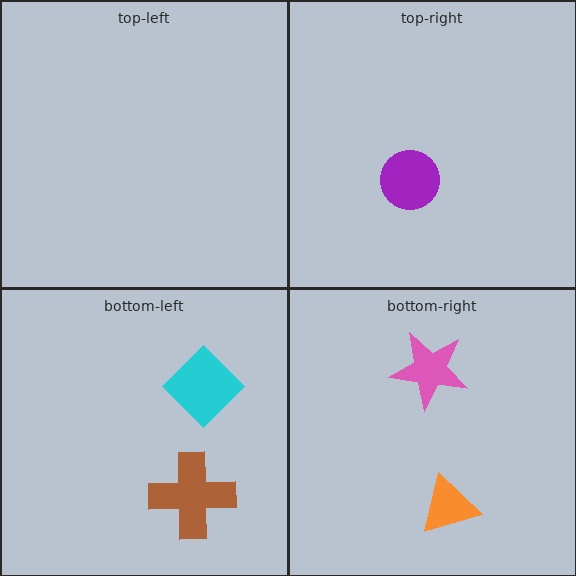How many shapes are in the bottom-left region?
2.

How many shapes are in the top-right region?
1.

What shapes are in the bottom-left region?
The cyan diamond, the brown cross.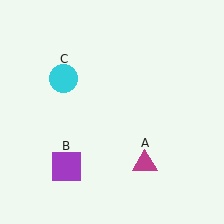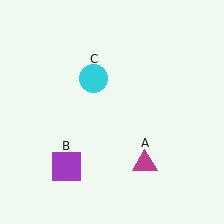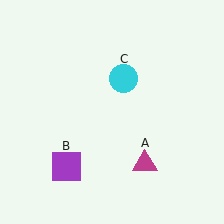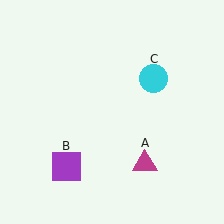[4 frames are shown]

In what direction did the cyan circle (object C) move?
The cyan circle (object C) moved right.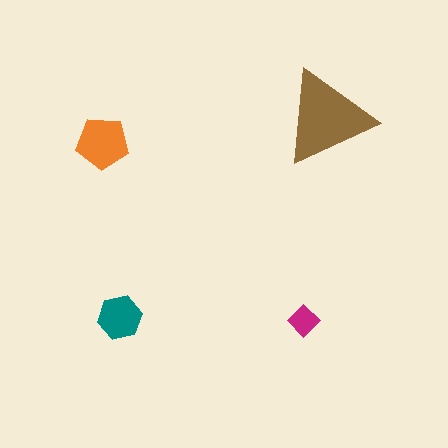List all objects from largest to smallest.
The brown triangle, the orange pentagon, the teal hexagon, the magenta diamond.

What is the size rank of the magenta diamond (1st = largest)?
4th.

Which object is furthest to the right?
The brown triangle is rightmost.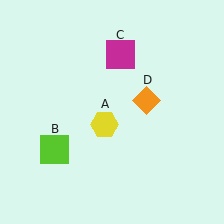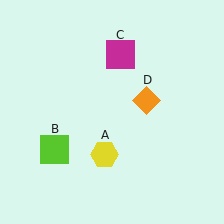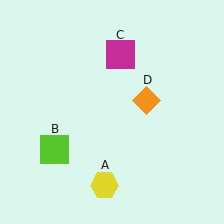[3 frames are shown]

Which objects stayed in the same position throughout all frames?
Lime square (object B) and magenta square (object C) and orange diamond (object D) remained stationary.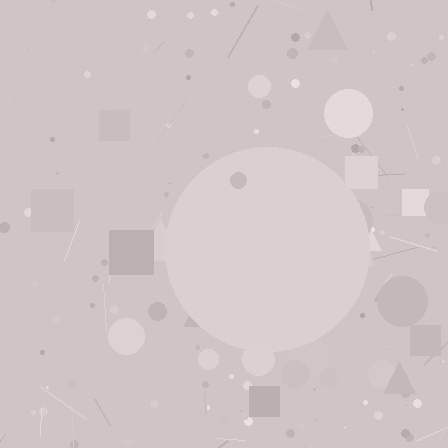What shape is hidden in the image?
A circle is hidden in the image.